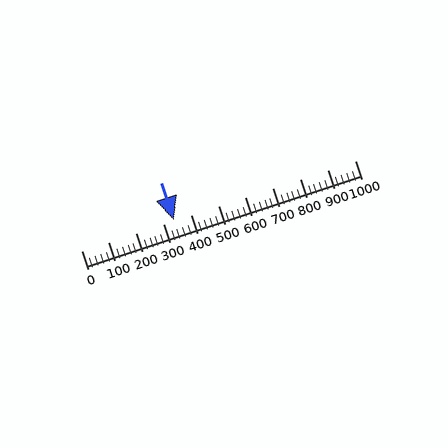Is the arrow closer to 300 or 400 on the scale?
The arrow is closer to 300.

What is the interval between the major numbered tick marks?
The major tick marks are spaced 100 units apart.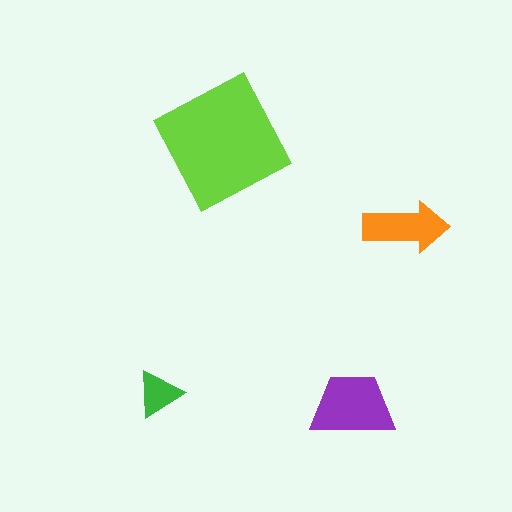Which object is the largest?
The lime square.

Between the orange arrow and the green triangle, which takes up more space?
The orange arrow.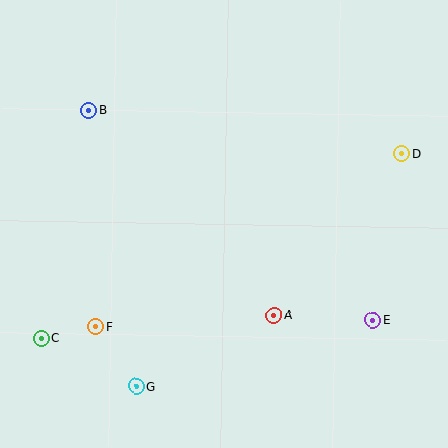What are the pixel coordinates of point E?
Point E is at (373, 320).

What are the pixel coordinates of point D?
Point D is at (402, 154).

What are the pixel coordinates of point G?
Point G is at (136, 386).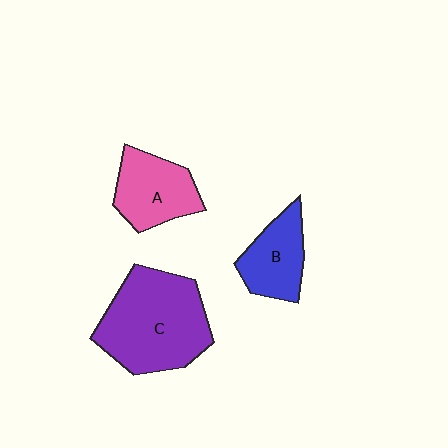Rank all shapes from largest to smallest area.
From largest to smallest: C (purple), A (pink), B (blue).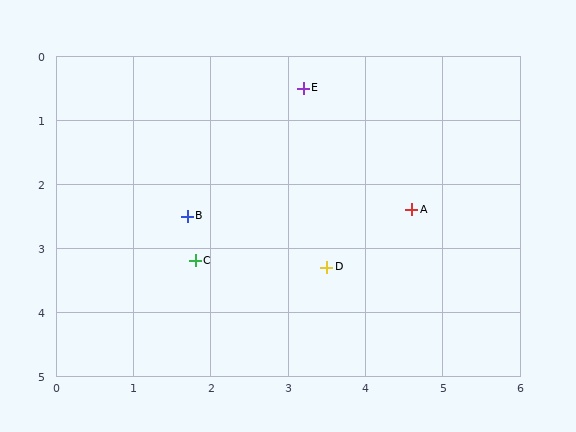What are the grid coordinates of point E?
Point E is at approximately (3.2, 0.5).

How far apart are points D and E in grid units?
Points D and E are about 2.8 grid units apart.